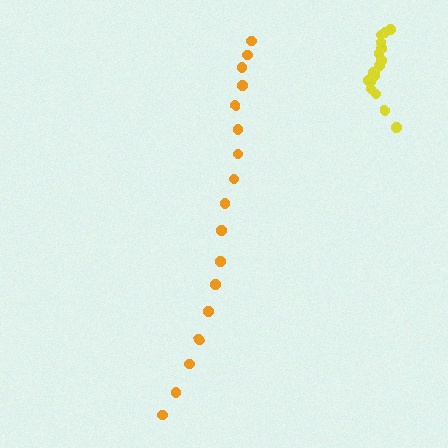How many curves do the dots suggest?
There are 2 distinct paths.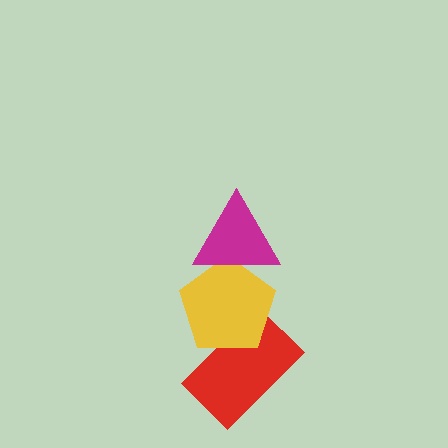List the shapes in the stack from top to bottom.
From top to bottom: the magenta triangle, the yellow pentagon, the red rectangle.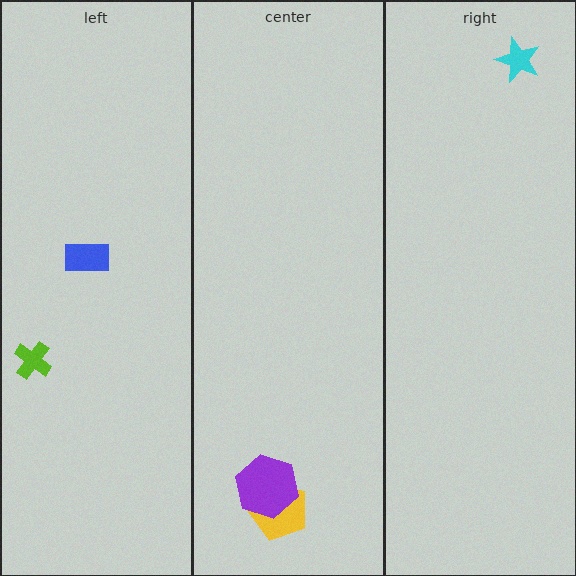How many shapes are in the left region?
2.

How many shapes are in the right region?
1.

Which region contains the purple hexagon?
The center region.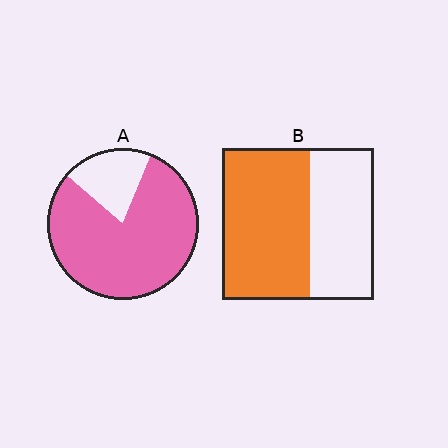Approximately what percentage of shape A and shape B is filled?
A is approximately 80% and B is approximately 60%.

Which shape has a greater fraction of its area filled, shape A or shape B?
Shape A.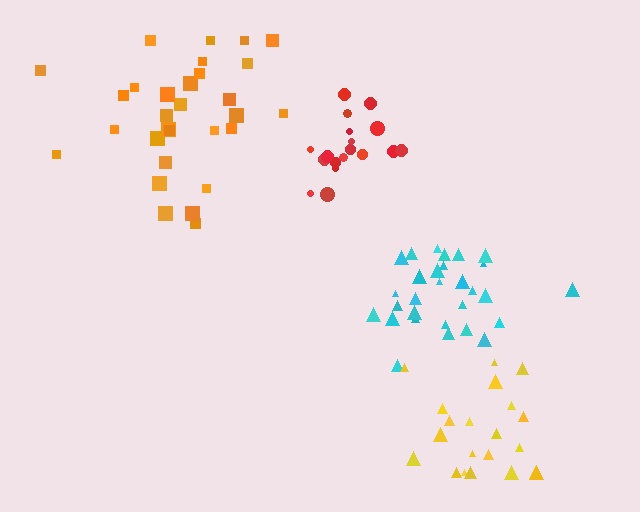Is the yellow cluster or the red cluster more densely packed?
Red.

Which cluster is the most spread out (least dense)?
Cyan.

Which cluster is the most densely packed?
Red.